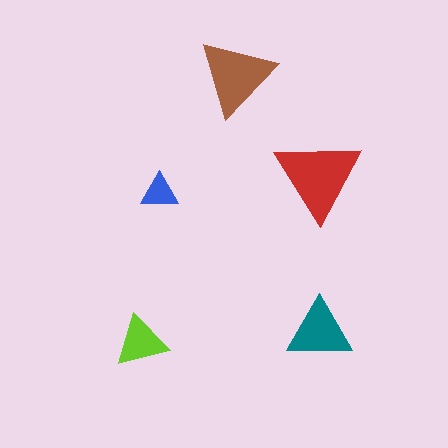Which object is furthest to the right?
The teal triangle is rightmost.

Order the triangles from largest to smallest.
the red one, the brown one, the teal one, the lime one, the blue one.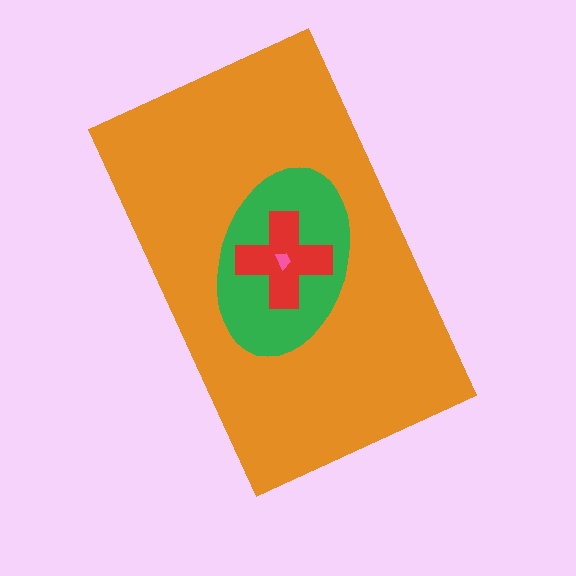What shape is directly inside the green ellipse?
The red cross.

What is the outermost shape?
The orange rectangle.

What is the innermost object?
The pink trapezoid.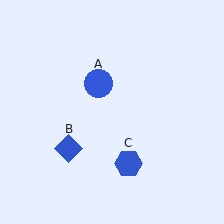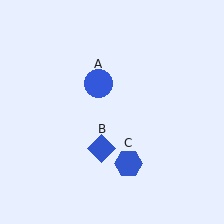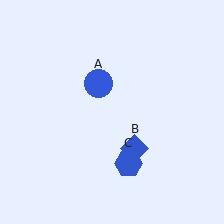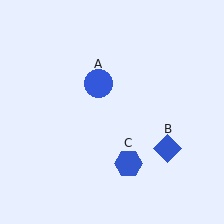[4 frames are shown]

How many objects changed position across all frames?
1 object changed position: blue diamond (object B).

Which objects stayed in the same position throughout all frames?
Blue circle (object A) and blue hexagon (object C) remained stationary.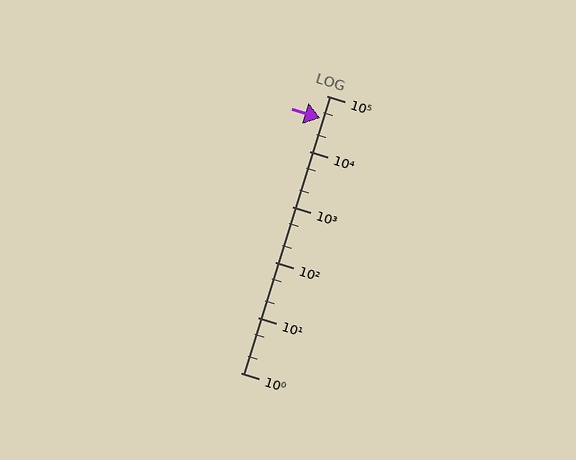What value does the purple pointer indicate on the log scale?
The pointer indicates approximately 39000.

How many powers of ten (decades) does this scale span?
The scale spans 5 decades, from 1 to 100000.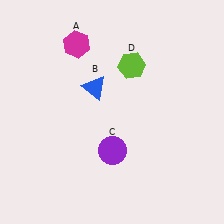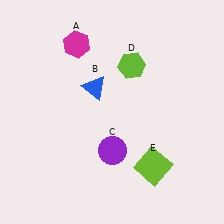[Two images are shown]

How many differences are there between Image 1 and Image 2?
There is 1 difference between the two images.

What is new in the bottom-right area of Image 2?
A lime square (E) was added in the bottom-right area of Image 2.